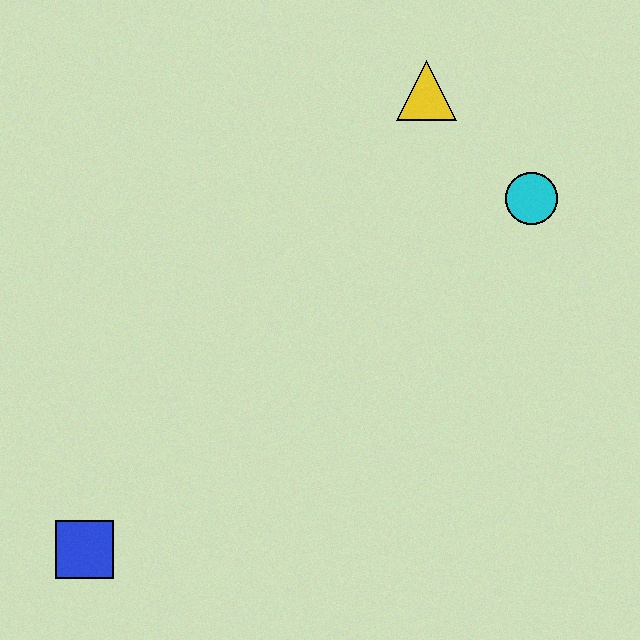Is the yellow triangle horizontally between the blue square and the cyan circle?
Yes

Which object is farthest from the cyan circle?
The blue square is farthest from the cyan circle.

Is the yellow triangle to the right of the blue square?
Yes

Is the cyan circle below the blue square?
No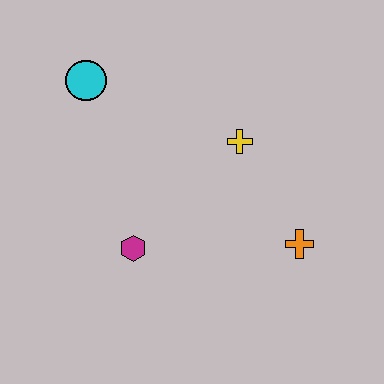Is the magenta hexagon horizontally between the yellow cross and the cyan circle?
Yes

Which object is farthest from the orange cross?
The cyan circle is farthest from the orange cross.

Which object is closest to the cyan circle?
The yellow cross is closest to the cyan circle.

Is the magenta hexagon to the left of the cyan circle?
No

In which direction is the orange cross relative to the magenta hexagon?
The orange cross is to the right of the magenta hexagon.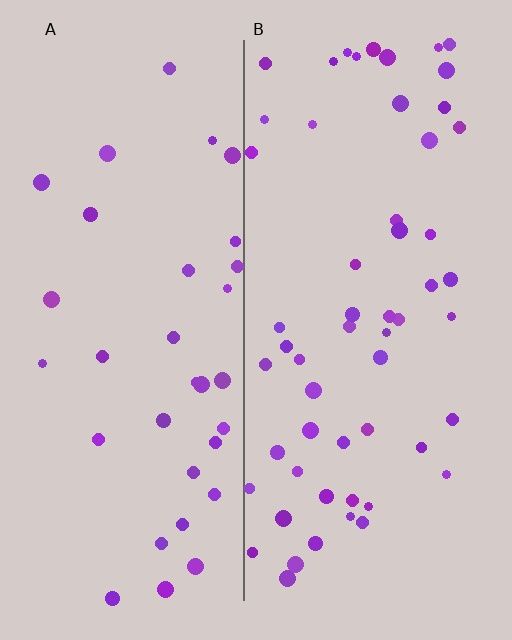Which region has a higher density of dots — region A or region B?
B (the right).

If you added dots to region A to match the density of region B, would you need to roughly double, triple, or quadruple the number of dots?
Approximately double.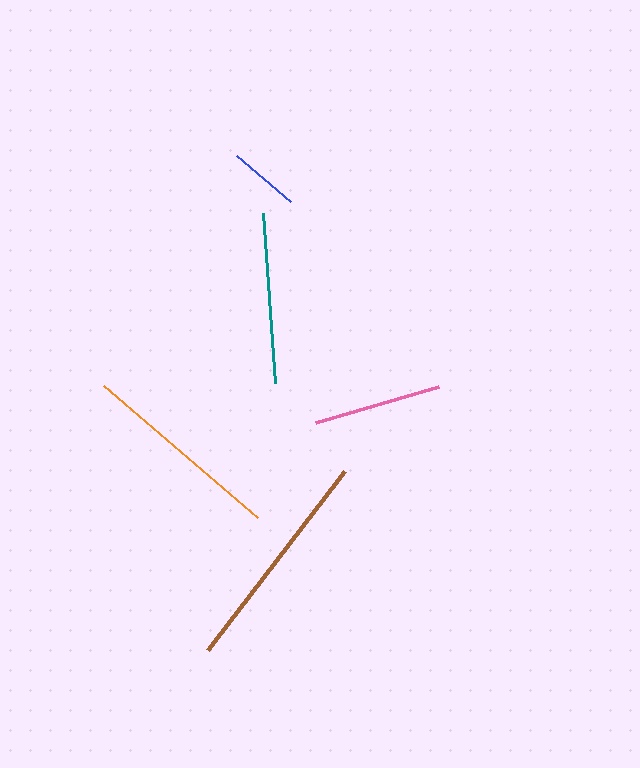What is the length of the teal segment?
The teal segment is approximately 170 pixels long.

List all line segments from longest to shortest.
From longest to shortest: brown, orange, teal, pink, blue.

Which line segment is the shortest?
The blue line is the shortest at approximately 71 pixels.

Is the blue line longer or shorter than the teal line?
The teal line is longer than the blue line.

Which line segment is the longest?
The brown line is the longest at approximately 225 pixels.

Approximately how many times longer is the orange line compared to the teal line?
The orange line is approximately 1.2 times the length of the teal line.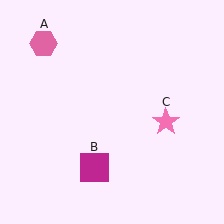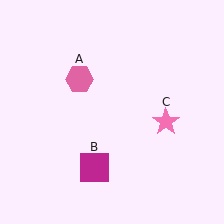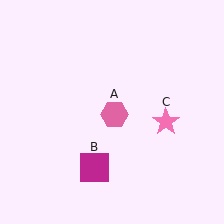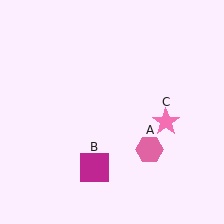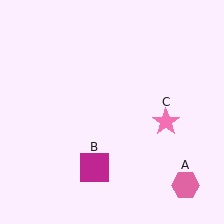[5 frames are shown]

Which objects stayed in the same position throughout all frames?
Magenta square (object B) and pink star (object C) remained stationary.